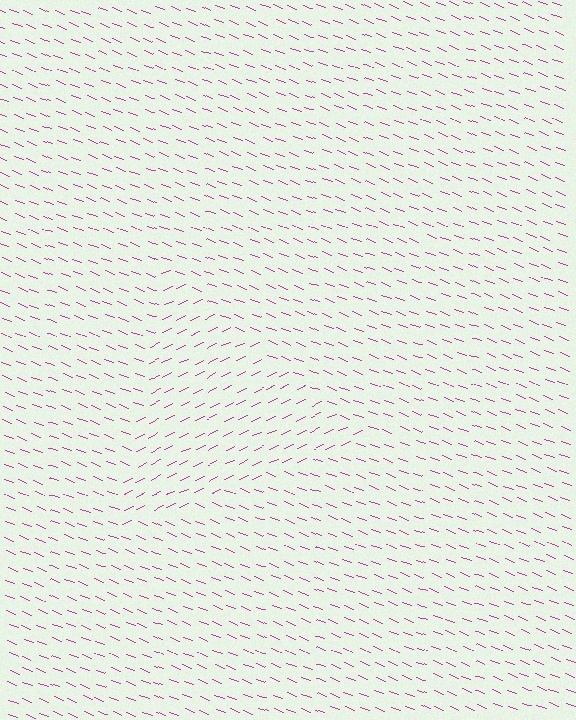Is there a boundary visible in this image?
Yes, there is a texture boundary formed by a change in line orientation.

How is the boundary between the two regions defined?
The boundary is defined purely by a change in line orientation (approximately 45 degrees difference). All lines are the same color and thickness.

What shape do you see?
I see a triangle.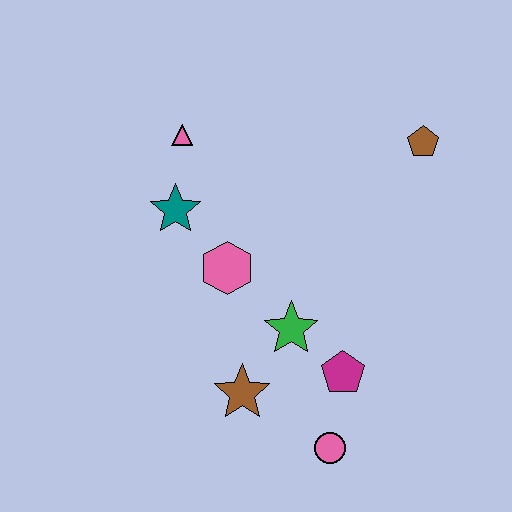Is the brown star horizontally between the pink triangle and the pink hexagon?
No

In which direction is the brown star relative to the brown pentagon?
The brown star is below the brown pentagon.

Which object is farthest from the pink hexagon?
The brown pentagon is farthest from the pink hexagon.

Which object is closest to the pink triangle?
The teal star is closest to the pink triangle.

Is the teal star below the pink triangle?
Yes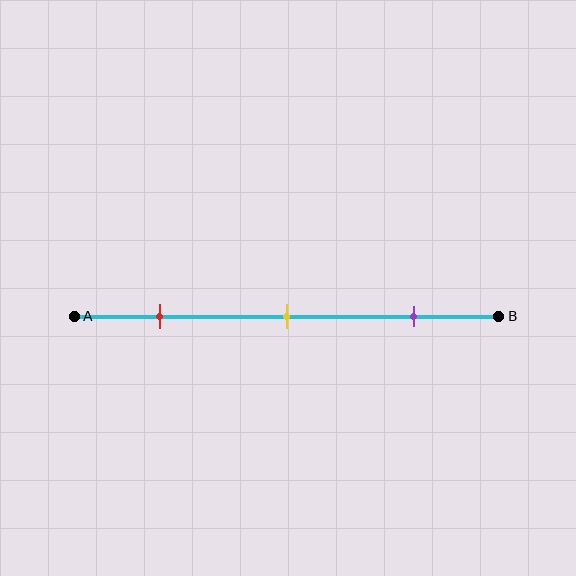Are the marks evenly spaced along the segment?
Yes, the marks are approximately evenly spaced.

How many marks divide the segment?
There are 3 marks dividing the segment.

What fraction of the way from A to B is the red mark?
The red mark is approximately 20% (0.2) of the way from A to B.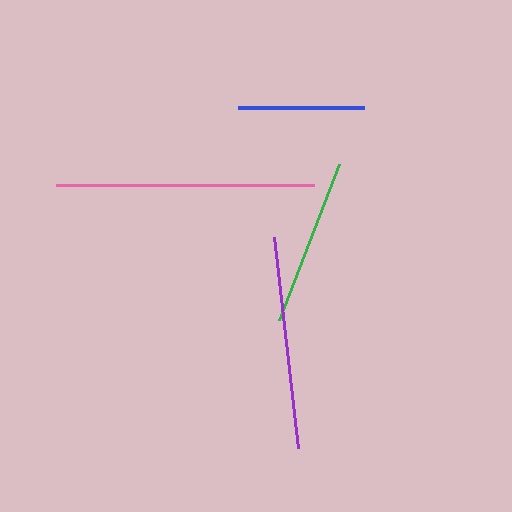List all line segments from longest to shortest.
From longest to shortest: pink, purple, green, blue.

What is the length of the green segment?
The green segment is approximately 168 pixels long.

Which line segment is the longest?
The pink line is the longest at approximately 258 pixels.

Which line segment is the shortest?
The blue line is the shortest at approximately 126 pixels.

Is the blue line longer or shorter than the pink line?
The pink line is longer than the blue line.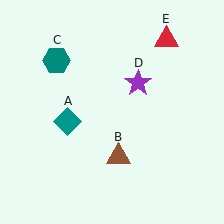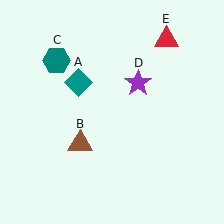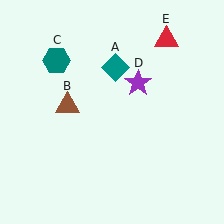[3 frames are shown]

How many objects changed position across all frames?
2 objects changed position: teal diamond (object A), brown triangle (object B).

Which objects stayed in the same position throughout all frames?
Teal hexagon (object C) and purple star (object D) and red triangle (object E) remained stationary.